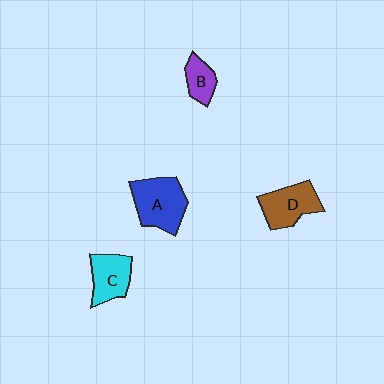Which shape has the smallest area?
Shape B (purple).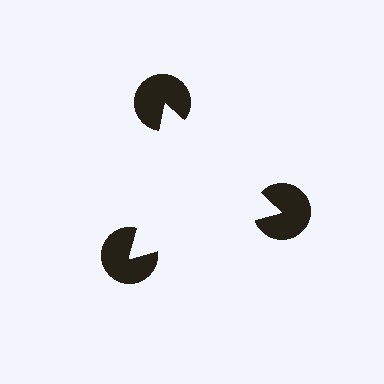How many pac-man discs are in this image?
There are 3 — one at each vertex of the illusory triangle.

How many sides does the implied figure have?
3 sides.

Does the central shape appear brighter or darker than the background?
It typically appears slightly brighter than the background, even though no actual brightness change is drawn.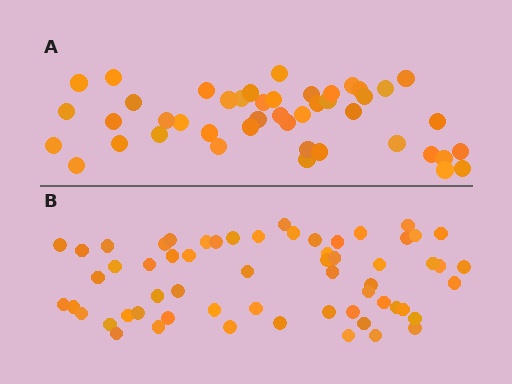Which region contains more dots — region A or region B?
Region B (the bottom region) has more dots.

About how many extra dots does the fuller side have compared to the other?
Region B has approximately 15 more dots than region A.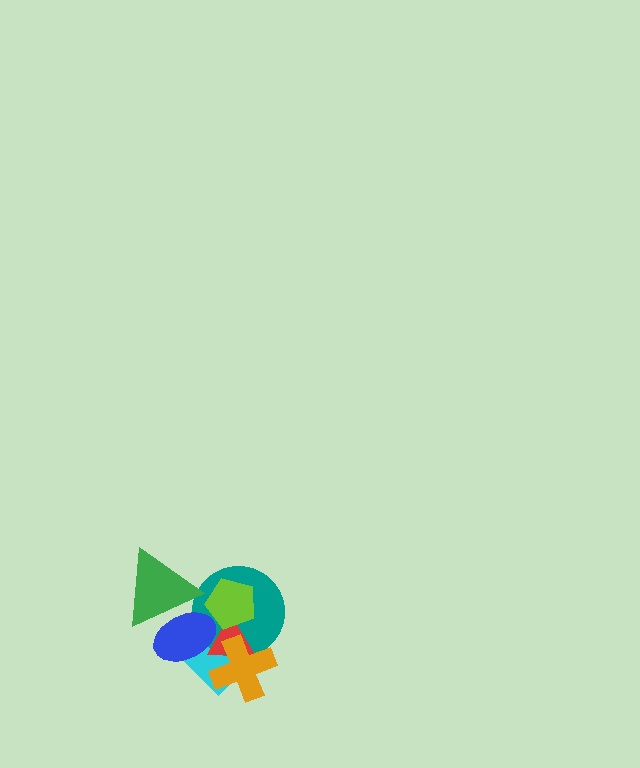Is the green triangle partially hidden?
No, no other shape covers it.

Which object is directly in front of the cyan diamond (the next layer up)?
The teal circle is directly in front of the cyan diamond.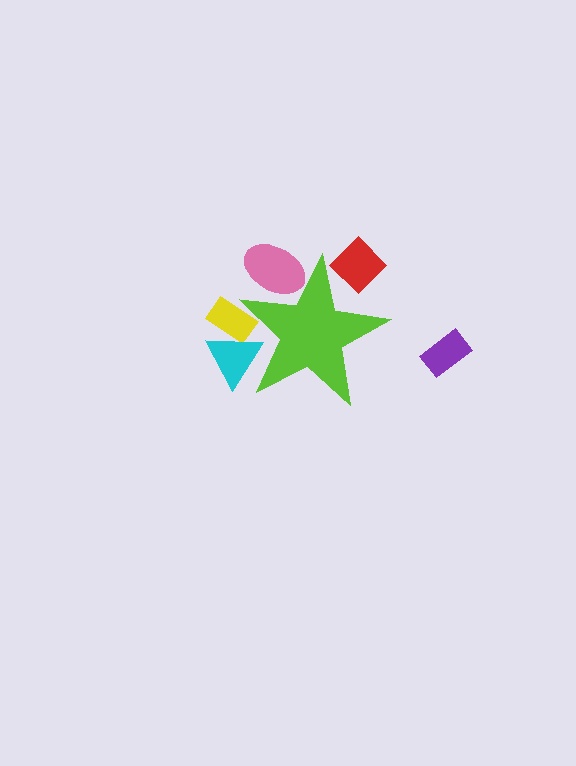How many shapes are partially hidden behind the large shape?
4 shapes are partially hidden.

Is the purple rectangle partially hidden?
No, the purple rectangle is fully visible.